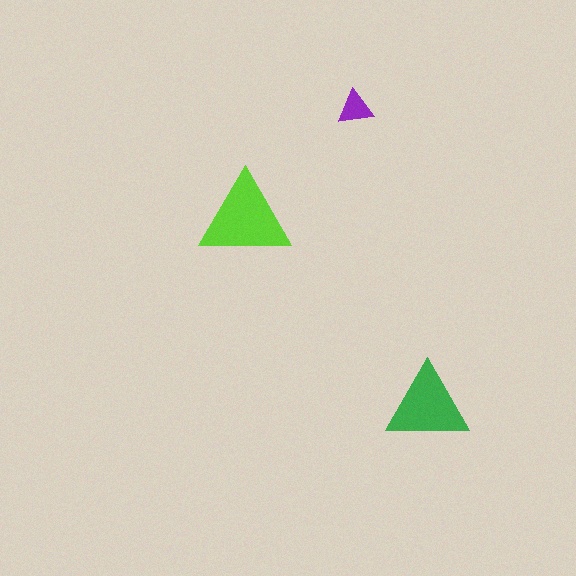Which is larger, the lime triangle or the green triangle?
The lime one.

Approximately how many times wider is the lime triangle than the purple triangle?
About 2.5 times wider.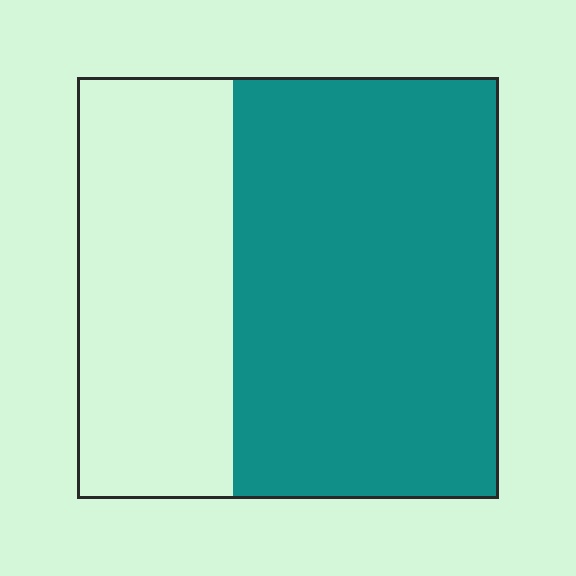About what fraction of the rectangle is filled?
About five eighths (5/8).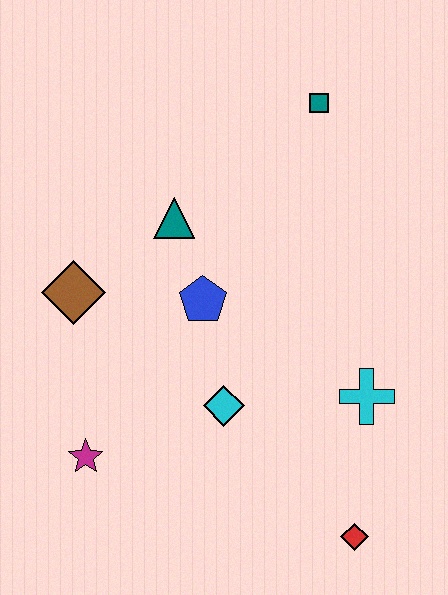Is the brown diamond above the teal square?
No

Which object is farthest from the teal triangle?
The red diamond is farthest from the teal triangle.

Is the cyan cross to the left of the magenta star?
No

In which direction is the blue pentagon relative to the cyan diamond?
The blue pentagon is above the cyan diamond.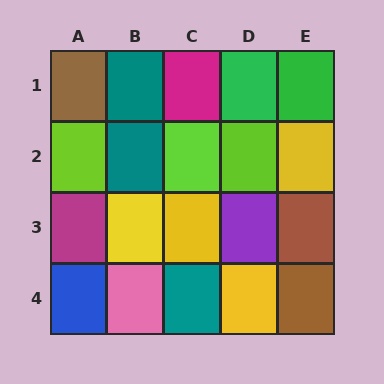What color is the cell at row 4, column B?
Pink.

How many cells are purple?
1 cell is purple.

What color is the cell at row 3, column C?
Yellow.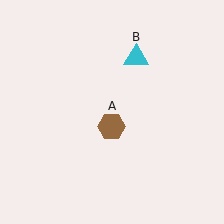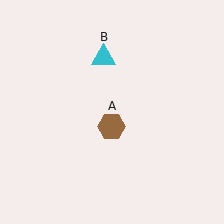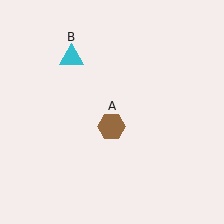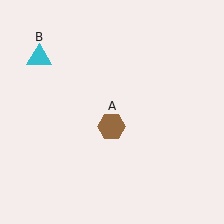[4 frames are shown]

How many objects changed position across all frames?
1 object changed position: cyan triangle (object B).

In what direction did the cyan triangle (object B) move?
The cyan triangle (object B) moved left.